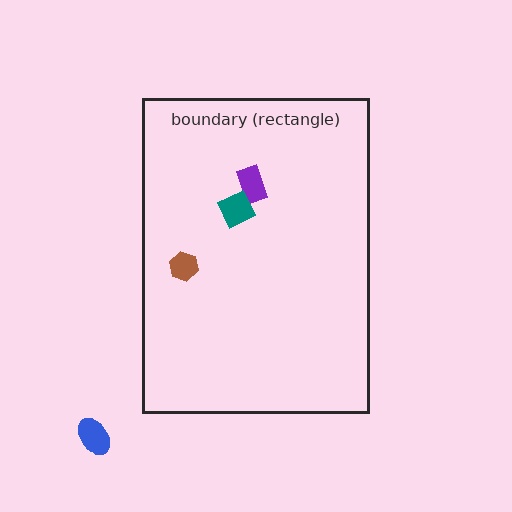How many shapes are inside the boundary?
3 inside, 1 outside.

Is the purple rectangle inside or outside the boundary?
Inside.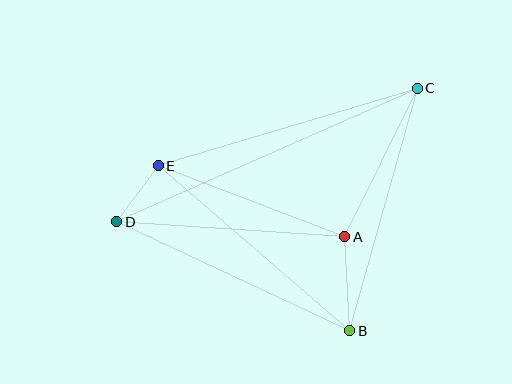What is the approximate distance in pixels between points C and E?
The distance between C and E is approximately 270 pixels.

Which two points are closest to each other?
Points D and E are closest to each other.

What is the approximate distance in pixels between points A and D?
The distance between A and D is approximately 229 pixels.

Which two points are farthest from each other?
Points C and D are farthest from each other.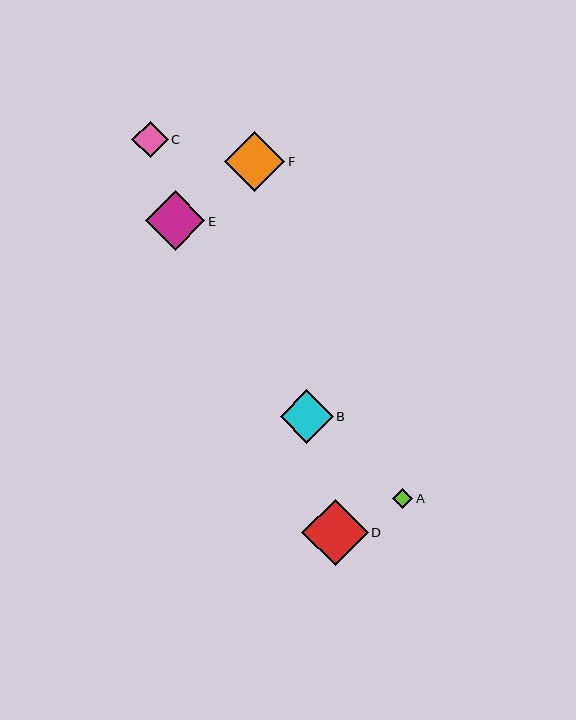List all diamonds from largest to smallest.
From largest to smallest: D, F, E, B, C, A.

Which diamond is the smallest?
Diamond A is the smallest with a size of approximately 20 pixels.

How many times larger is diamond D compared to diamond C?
Diamond D is approximately 1.8 times the size of diamond C.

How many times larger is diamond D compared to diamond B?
Diamond D is approximately 1.3 times the size of diamond B.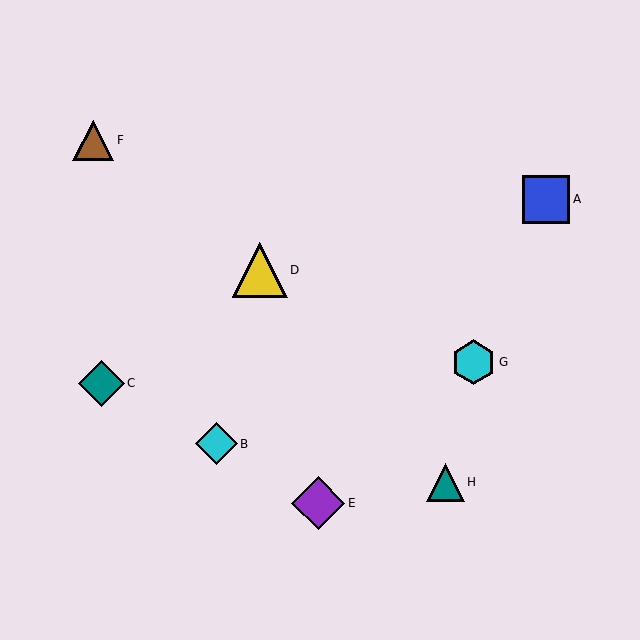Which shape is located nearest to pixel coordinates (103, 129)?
The brown triangle (labeled F) at (93, 140) is nearest to that location.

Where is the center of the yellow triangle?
The center of the yellow triangle is at (260, 270).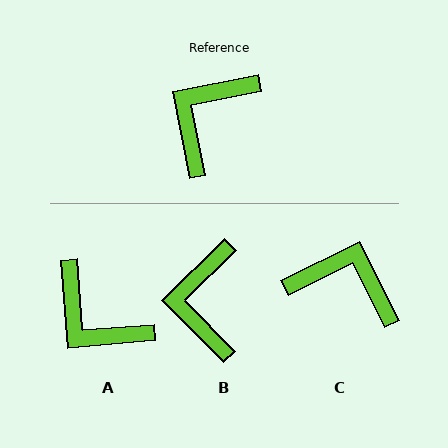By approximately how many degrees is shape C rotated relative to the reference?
Approximately 75 degrees clockwise.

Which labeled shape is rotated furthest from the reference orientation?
A, about 84 degrees away.